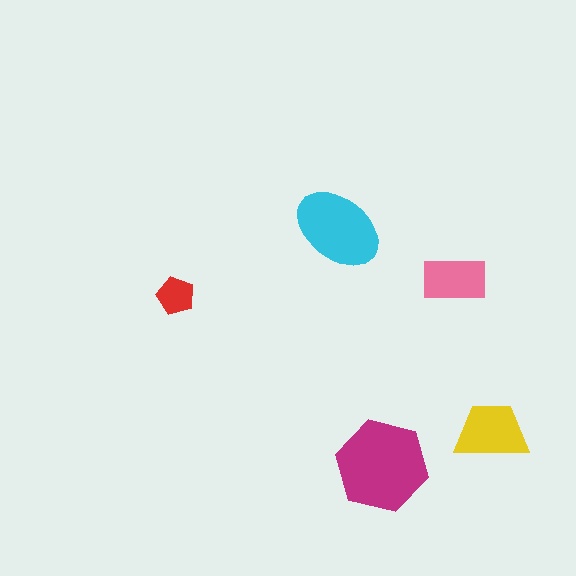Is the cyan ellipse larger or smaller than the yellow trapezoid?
Larger.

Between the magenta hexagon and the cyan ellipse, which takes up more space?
The magenta hexagon.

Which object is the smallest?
The red pentagon.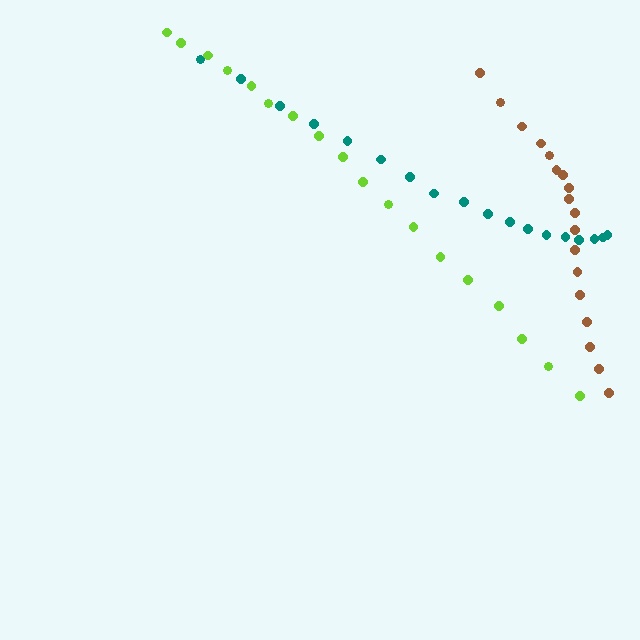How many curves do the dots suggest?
There are 3 distinct paths.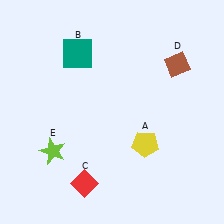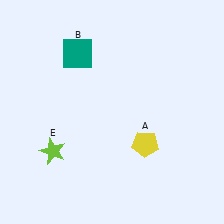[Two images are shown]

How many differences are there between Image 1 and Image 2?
There are 2 differences between the two images.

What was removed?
The brown diamond (D), the red diamond (C) were removed in Image 2.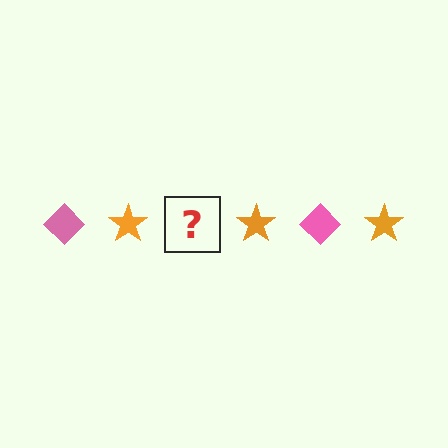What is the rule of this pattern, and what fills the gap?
The rule is that the pattern alternates between pink diamond and orange star. The gap should be filled with a pink diamond.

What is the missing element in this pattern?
The missing element is a pink diamond.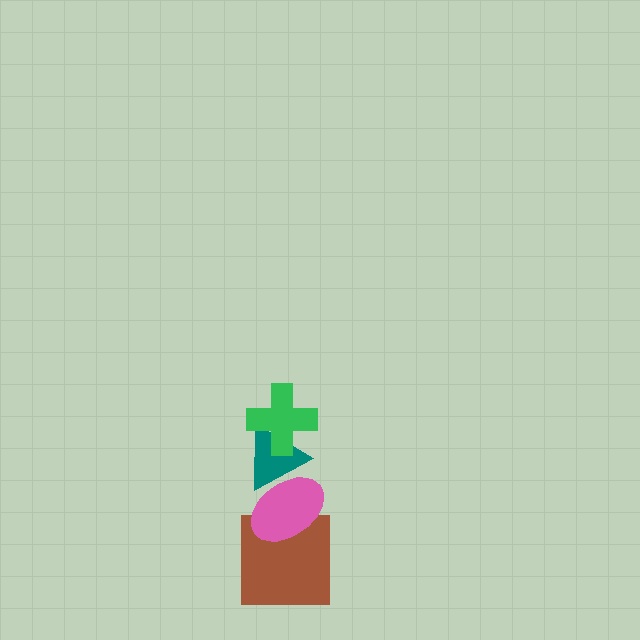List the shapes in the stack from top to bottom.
From top to bottom: the green cross, the teal triangle, the pink ellipse, the brown square.